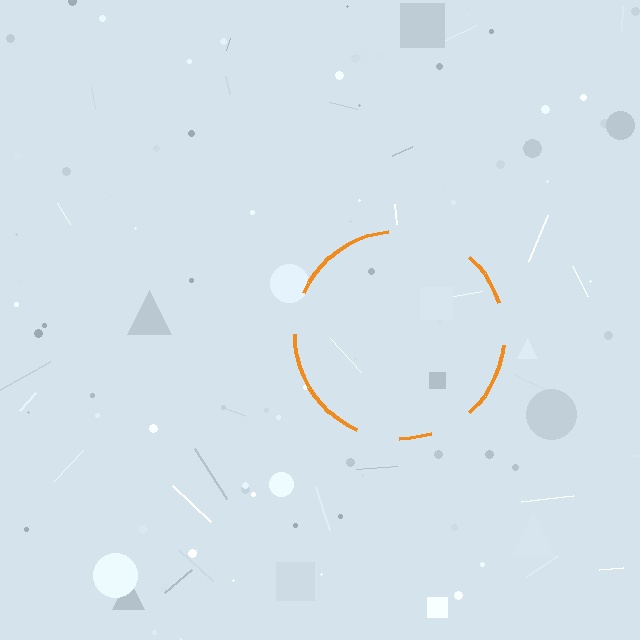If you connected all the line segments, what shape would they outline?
They would outline a circle.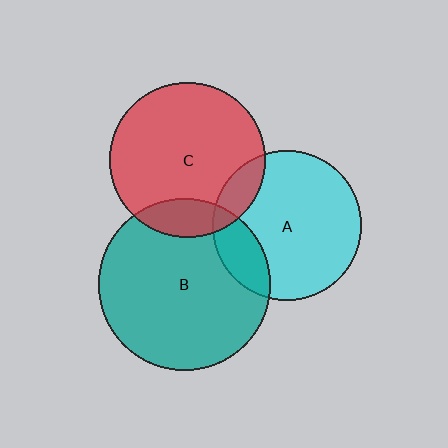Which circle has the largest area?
Circle B (teal).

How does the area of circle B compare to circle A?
Approximately 1.3 times.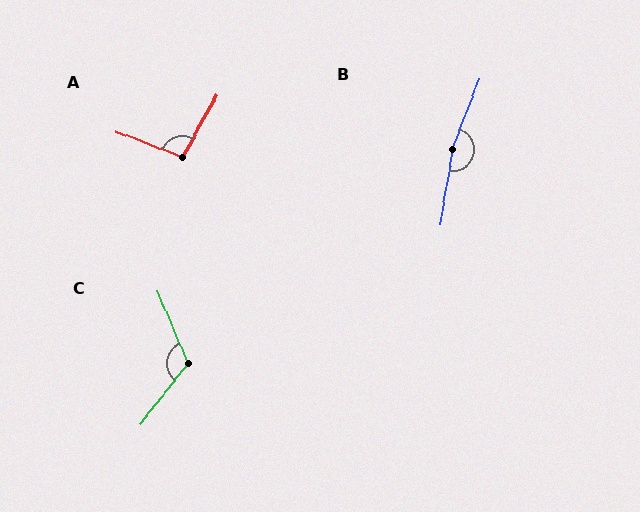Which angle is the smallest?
A, at approximately 98 degrees.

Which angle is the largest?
B, at approximately 168 degrees.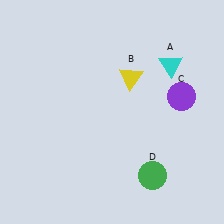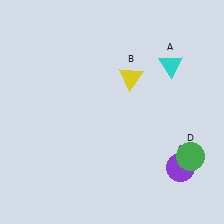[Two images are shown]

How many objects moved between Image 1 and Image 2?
2 objects moved between the two images.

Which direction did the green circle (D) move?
The green circle (D) moved right.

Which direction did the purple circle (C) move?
The purple circle (C) moved down.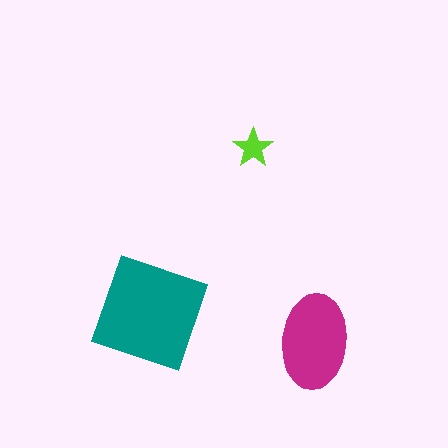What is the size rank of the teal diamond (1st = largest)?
1st.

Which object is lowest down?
The magenta ellipse is bottommost.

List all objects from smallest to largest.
The lime star, the magenta ellipse, the teal diamond.